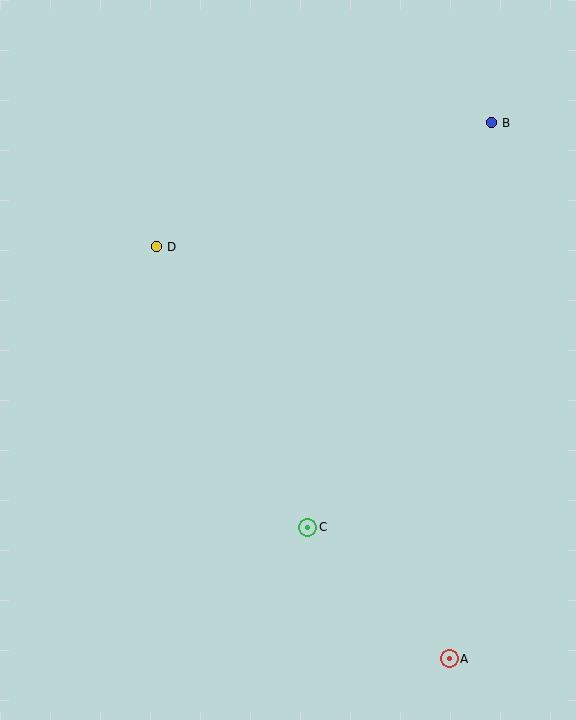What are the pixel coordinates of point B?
Point B is at (491, 123).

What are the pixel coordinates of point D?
Point D is at (156, 247).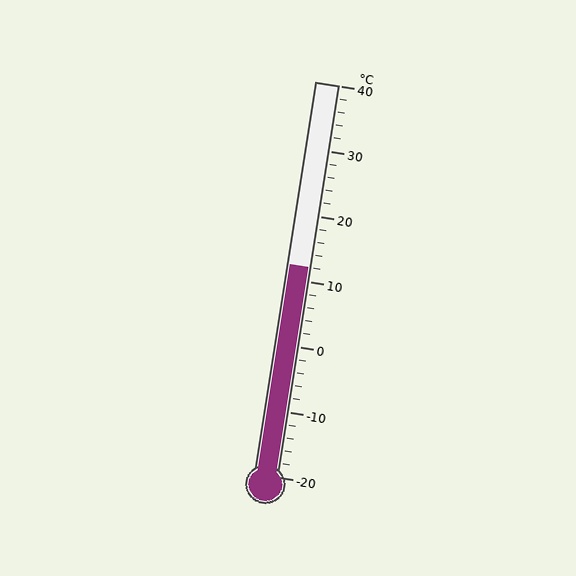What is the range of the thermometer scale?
The thermometer scale ranges from -20°C to 40°C.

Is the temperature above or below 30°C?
The temperature is below 30°C.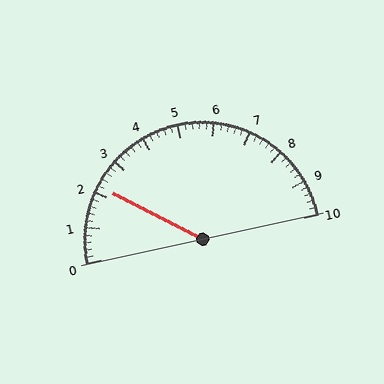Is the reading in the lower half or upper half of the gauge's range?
The reading is in the lower half of the range (0 to 10).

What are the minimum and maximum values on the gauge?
The gauge ranges from 0 to 10.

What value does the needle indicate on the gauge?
The needle indicates approximately 2.2.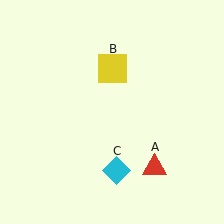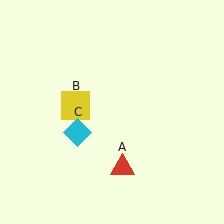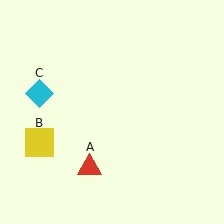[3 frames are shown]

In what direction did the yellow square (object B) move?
The yellow square (object B) moved down and to the left.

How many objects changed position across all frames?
3 objects changed position: red triangle (object A), yellow square (object B), cyan diamond (object C).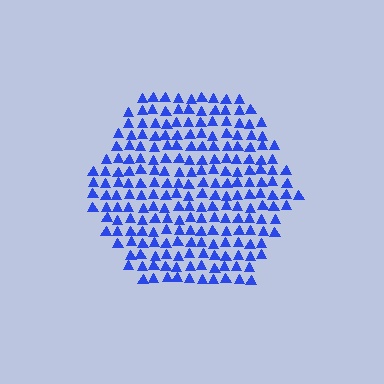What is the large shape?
The large shape is a hexagon.